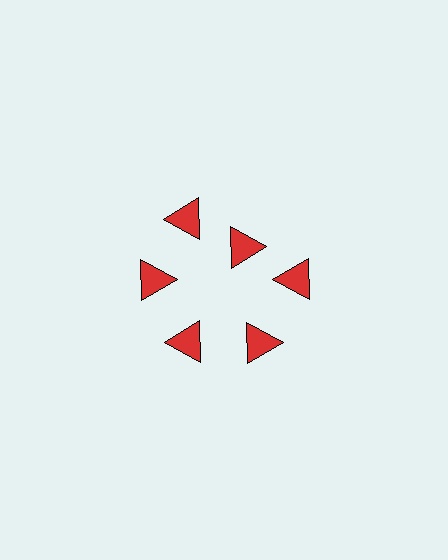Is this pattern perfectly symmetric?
No. The 6 red triangles are arranged in a ring, but one element near the 1 o'clock position is pulled inward toward the center, breaking the 6-fold rotational symmetry.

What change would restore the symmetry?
The symmetry would be restored by moving it outward, back onto the ring so that all 6 triangles sit at equal angles and equal distance from the center.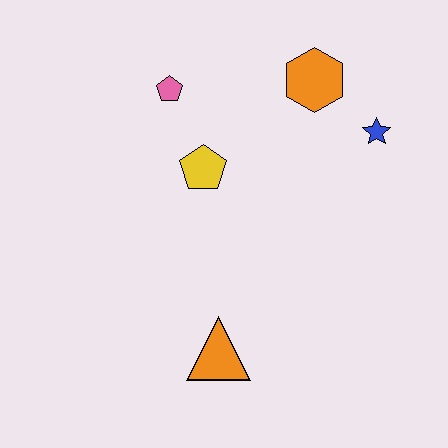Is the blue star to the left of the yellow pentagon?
No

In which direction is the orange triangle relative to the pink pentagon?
The orange triangle is below the pink pentagon.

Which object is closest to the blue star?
The orange hexagon is closest to the blue star.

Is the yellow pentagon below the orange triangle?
No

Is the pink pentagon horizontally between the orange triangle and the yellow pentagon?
No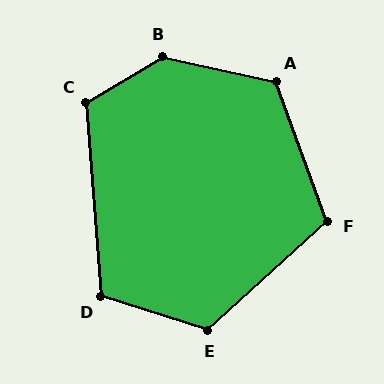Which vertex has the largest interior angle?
B, at approximately 136 degrees.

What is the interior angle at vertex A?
Approximately 123 degrees (obtuse).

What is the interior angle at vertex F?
Approximately 112 degrees (obtuse).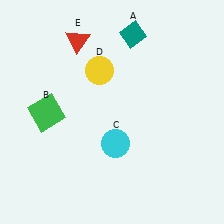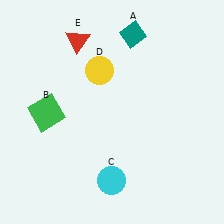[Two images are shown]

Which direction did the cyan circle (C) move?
The cyan circle (C) moved down.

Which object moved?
The cyan circle (C) moved down.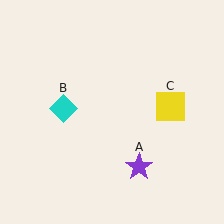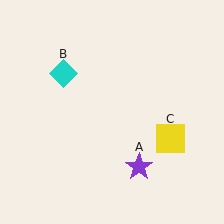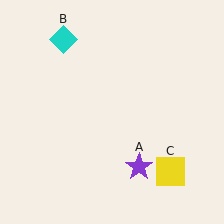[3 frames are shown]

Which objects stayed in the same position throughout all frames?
Purple star (object A) remained stationary.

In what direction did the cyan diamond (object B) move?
The cyan diamond (object B) moved up.